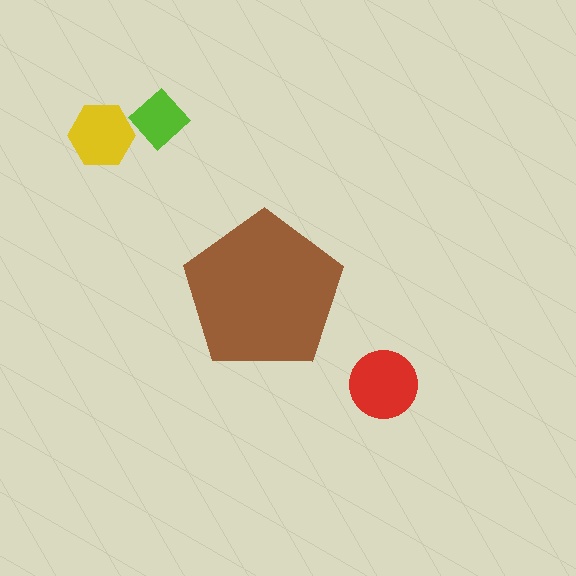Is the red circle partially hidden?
No, the red circle is fully visible.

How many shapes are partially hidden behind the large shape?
0 shapes are partially hidden.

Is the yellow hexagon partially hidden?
No, the yellow hexagon is fully visible.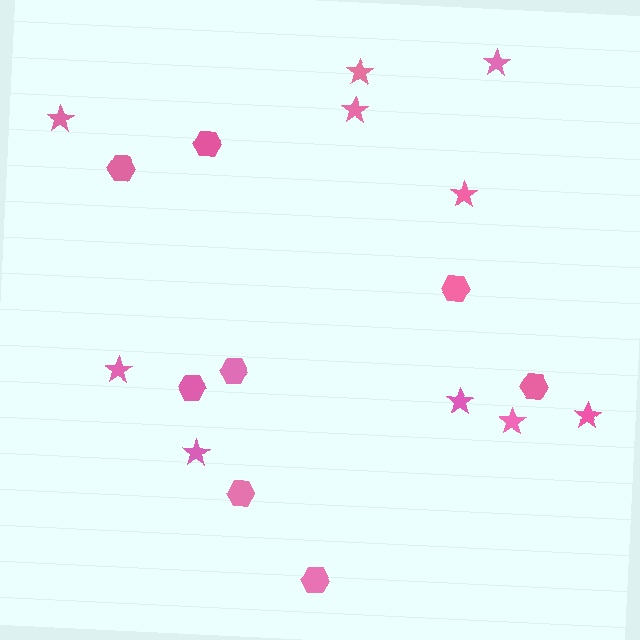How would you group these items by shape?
There are 2 groups: one group of stars (10) and one group of hexagons (8).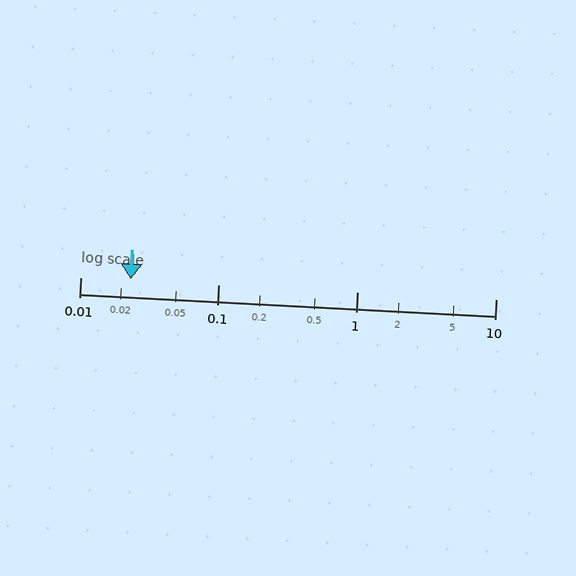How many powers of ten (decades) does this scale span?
The scale spans 3 decades, from 0.01 to 10.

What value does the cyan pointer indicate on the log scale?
The pointer indicates approximately 0.023.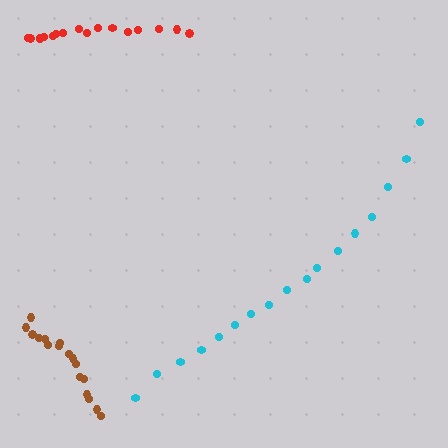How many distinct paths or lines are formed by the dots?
There are 3 distinct paths.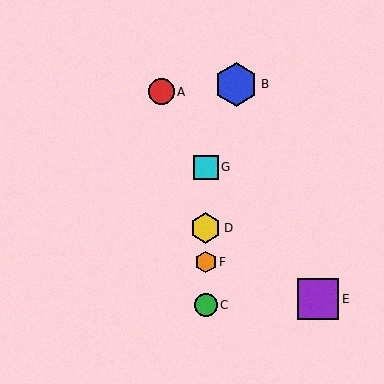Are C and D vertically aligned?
Yes, both are at x≈206.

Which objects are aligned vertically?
Objects C, D, F, G are aligned vertically.